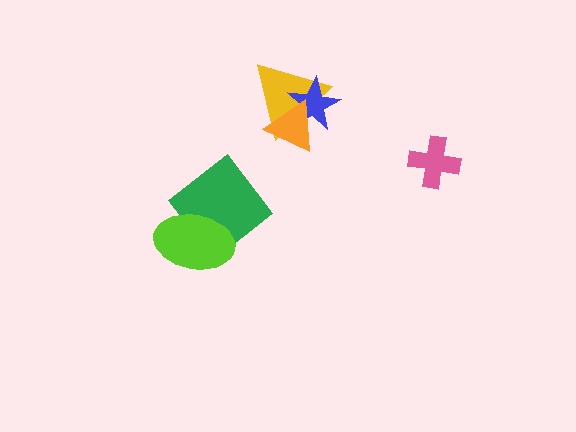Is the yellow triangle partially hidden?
Yes, it is partially covered by another shape.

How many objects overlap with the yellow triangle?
2 objects overlap with the yellow triangle.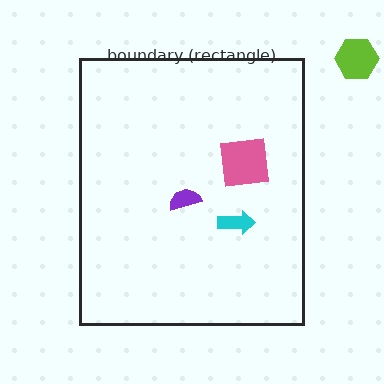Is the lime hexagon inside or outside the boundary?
Outside.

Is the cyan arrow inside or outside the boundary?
Inside.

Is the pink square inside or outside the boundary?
Inside.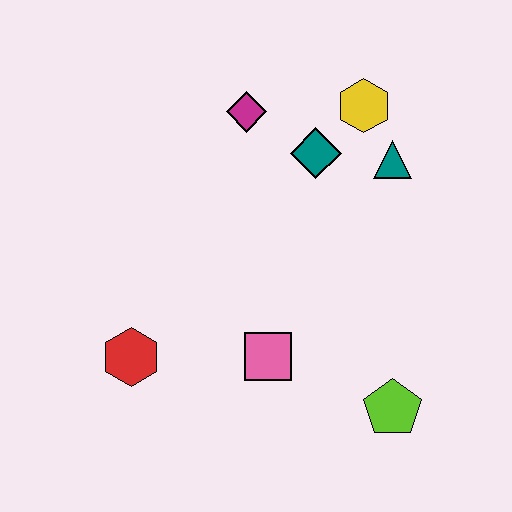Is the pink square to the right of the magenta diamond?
Yes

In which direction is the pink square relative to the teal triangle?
The pink square is below the teal triangle.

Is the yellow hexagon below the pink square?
No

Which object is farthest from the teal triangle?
The red hexagon is farthest from the teal triangle.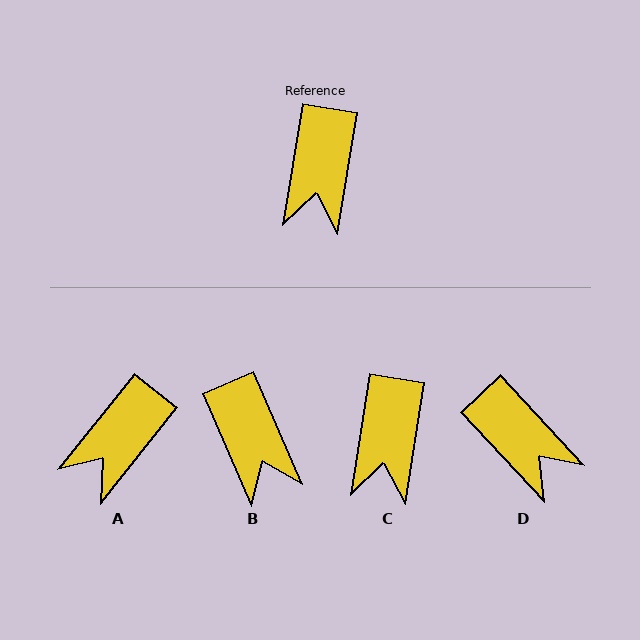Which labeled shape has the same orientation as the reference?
C.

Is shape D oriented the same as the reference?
No, it is off by about 52 degrees.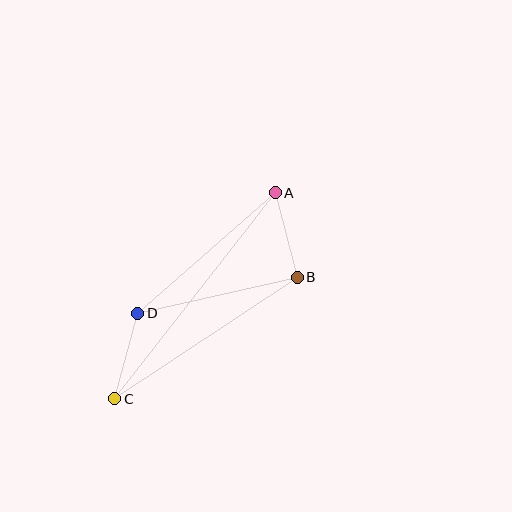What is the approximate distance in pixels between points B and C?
The distance between B and C is approximately 219 pixels.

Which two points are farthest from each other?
Points A and C are farthest from each other.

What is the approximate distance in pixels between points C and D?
The distance between C and D is approximately 88 pixels.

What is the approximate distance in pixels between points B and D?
The distance between B and D is approximately 164 pixels.